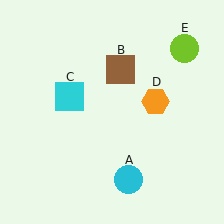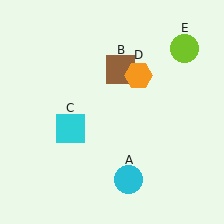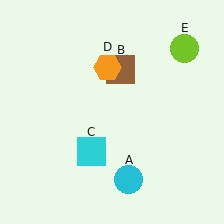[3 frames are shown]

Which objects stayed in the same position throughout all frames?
Cyan circle (object A) and brown square (object B) and lime circle (object E) remained stationary.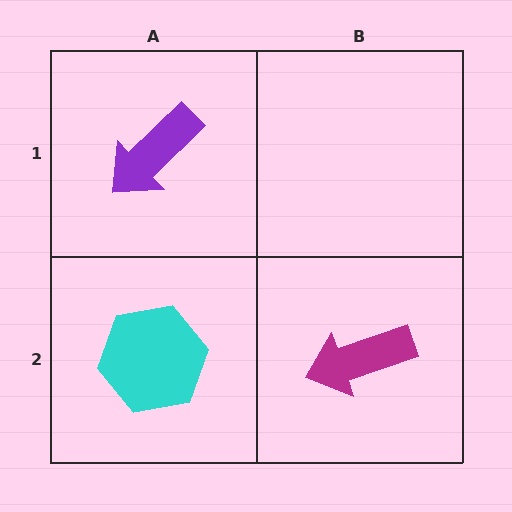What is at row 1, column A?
A purple arrow.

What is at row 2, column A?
A cyan hexagon.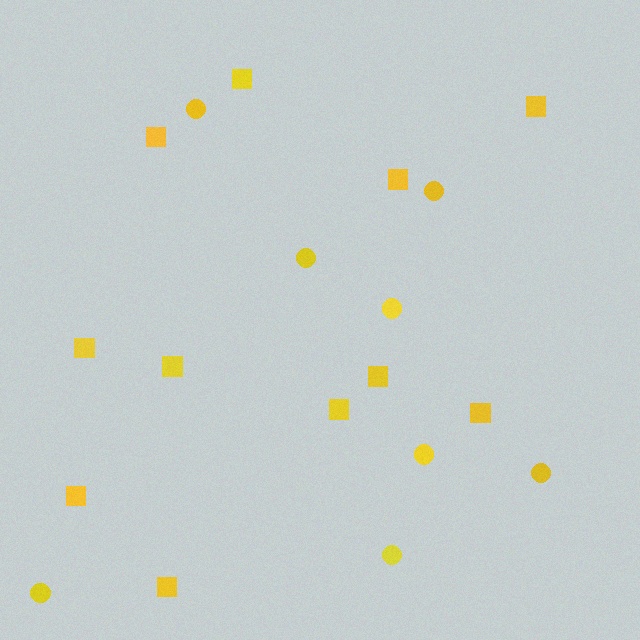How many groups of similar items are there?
There are 2 groups: one group of squares (11) and one group of circles (8).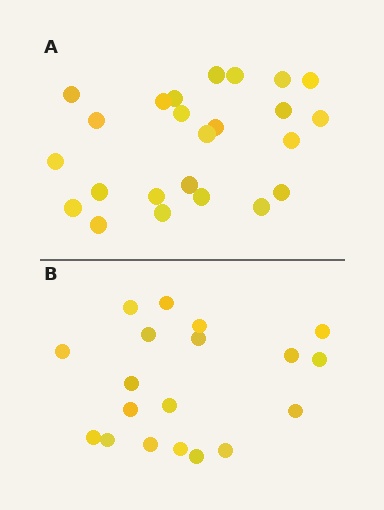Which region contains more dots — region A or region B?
Region A (the top region) has more dots.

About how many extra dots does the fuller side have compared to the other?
Region A has about 5 more dots than region B.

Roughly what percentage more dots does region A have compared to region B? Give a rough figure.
About 25% more.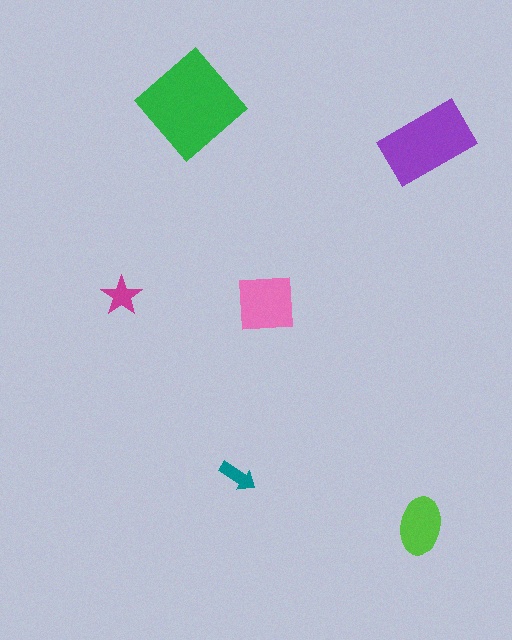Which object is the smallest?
The teal arrow.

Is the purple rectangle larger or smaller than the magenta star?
Larger.